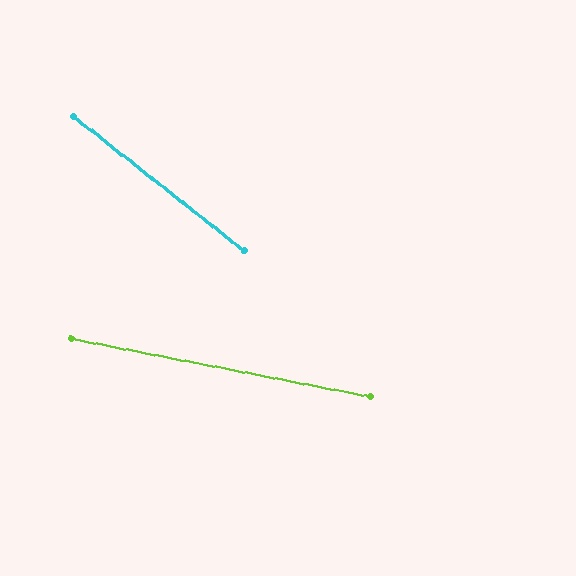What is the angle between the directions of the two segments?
Approximately 27 degrees.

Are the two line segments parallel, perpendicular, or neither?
Neither parallel nor perpendicular — they differ by about 27°.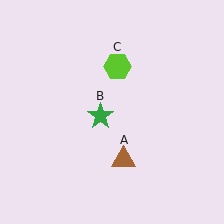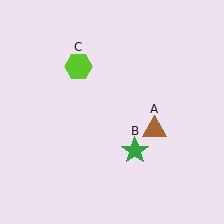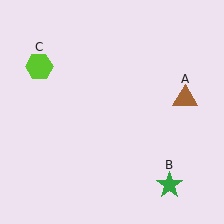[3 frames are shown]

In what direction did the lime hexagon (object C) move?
The lime hexagon (object C) moved left.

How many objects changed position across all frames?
3 objects changed position: brown triangle (object A), green star (object B), lime hexagon (object C).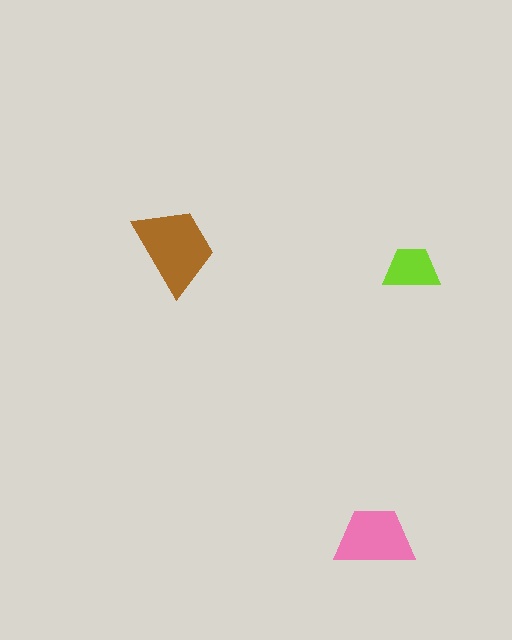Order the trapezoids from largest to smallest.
the brown one, the pink one, the lime one.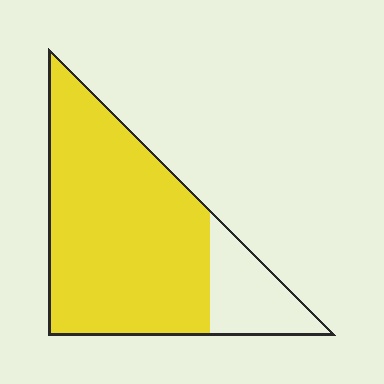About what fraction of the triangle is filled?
About four fifths (4/5).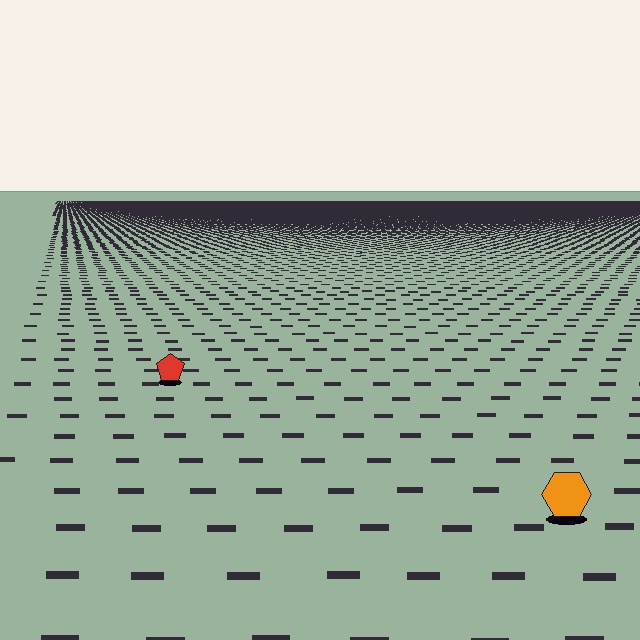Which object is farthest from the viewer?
The red pentagon is farthest from the viewer. It appears smaller and the ground texture around it is denser.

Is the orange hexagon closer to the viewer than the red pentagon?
Yes. The orange hexagon is closer — you can tell from the texture gradient: the ground texture is coarser near it.